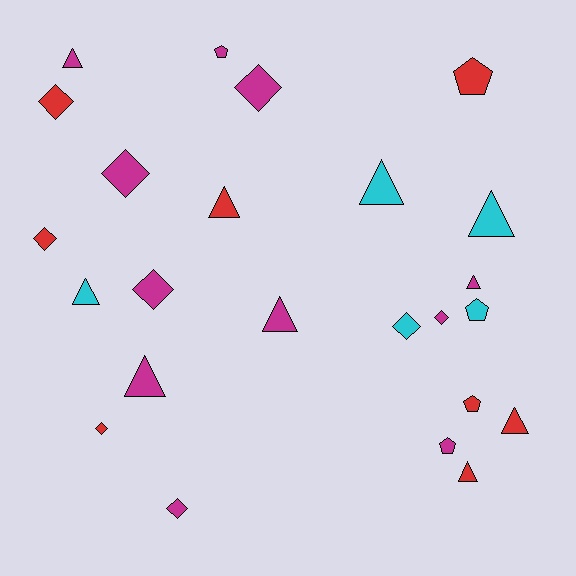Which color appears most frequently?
Magenta, with 11 objects.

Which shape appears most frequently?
Triangle, with 10 objects.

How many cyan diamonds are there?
There is 1 cyan diamond.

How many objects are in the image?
There are 24 objects.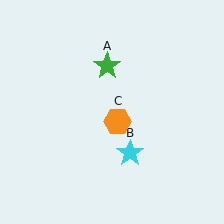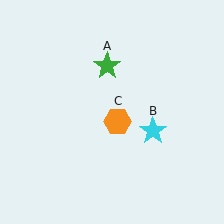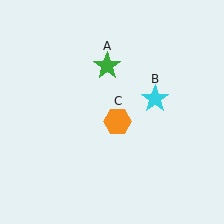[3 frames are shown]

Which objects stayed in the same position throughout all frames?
Green star (object A) and orange hexagon (object C) remained stationary.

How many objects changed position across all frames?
1 object changed position: cyan star (object B).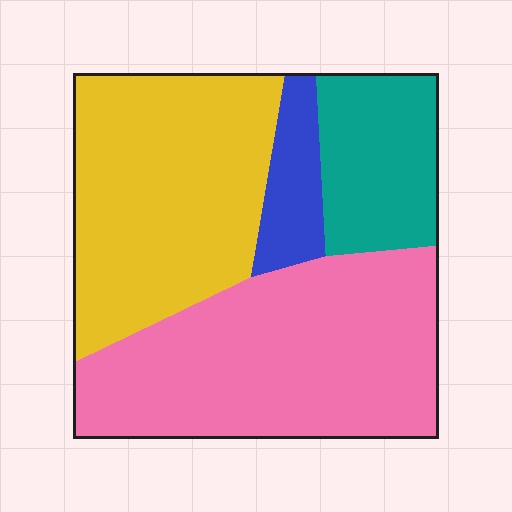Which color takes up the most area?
Pink, at roughly 40%.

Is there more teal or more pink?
Pink.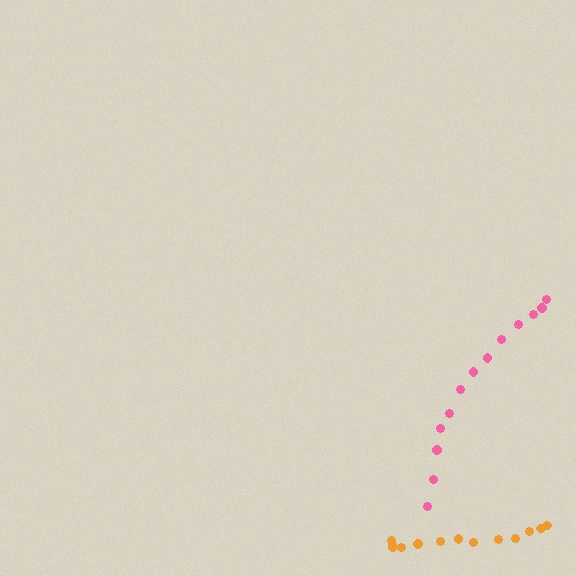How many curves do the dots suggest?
There are 2 distinct paths.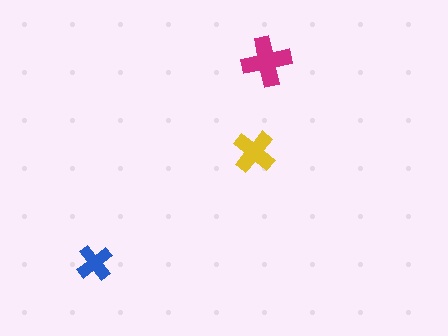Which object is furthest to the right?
The magenta cross is rightmost.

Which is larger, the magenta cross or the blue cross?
The magenta one.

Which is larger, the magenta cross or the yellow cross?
The magenta one.